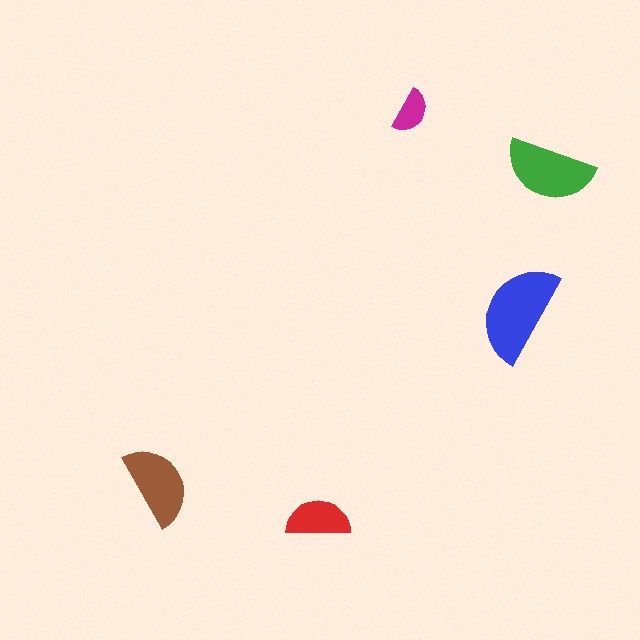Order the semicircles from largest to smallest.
the blue one, the green one, the brown one, the red one, the magenta one.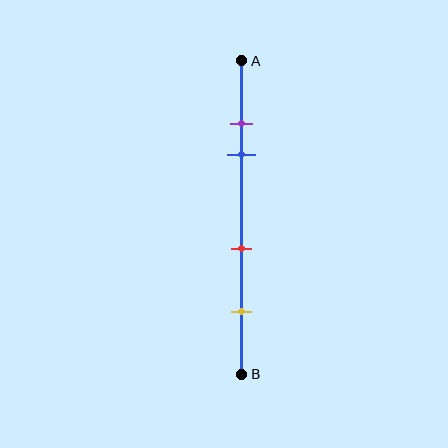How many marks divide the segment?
There are 4 marks dividing the segment.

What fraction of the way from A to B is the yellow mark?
The yellow mark is approximately 80% (0.8) of the way from A to B.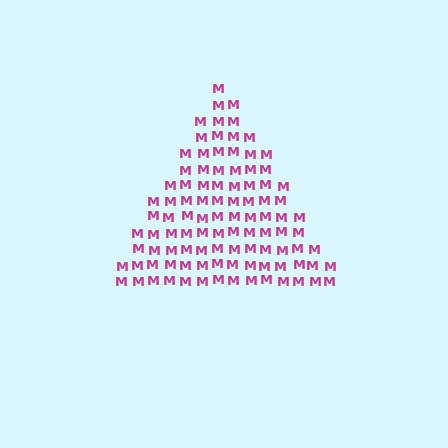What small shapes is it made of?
It is made of small letter M's.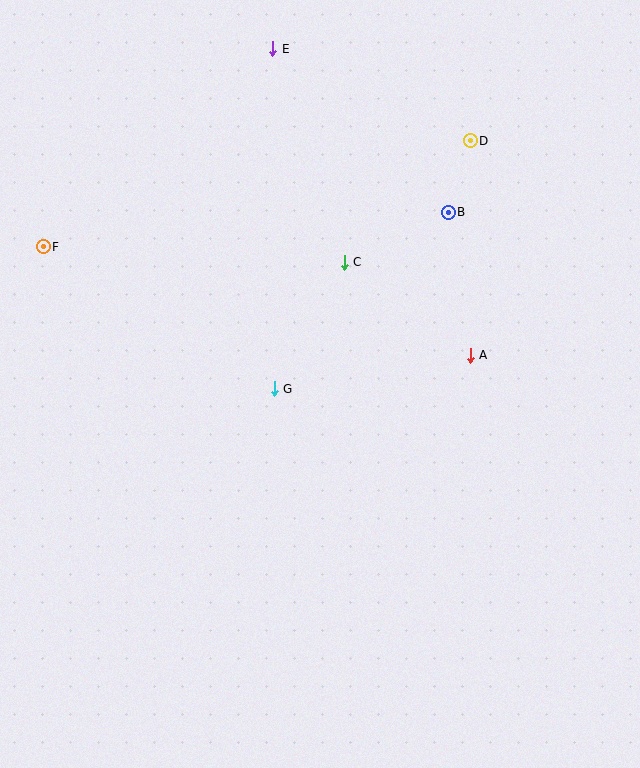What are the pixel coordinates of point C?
Point C is at (344, 262).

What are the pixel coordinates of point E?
Point E is at (273, 49).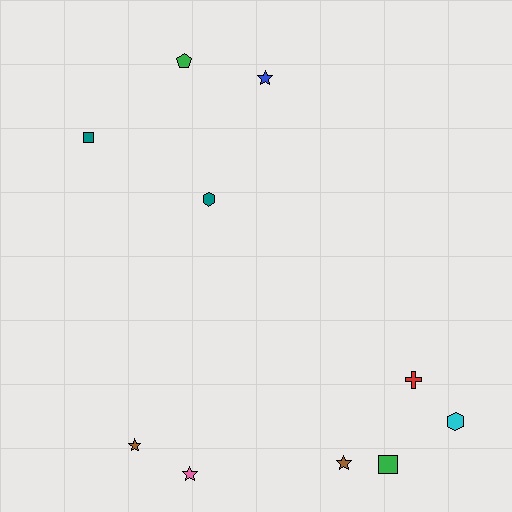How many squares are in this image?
There are 2 squares.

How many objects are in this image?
There are 10 objects.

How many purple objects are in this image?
There are no purple objects.